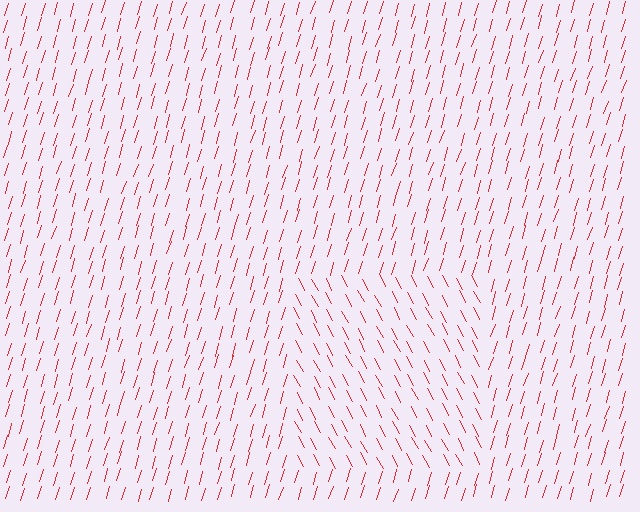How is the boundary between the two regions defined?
The boundary is defined purely by a change in line orientation (approximately 45 degrees difference). All lines are the same color and thickness.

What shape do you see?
I see a rectangle.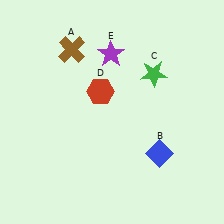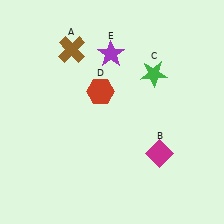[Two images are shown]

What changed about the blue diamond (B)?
In Image 1, B is blue. In Image 2, it changed to magenta.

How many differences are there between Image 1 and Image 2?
There is 1 difference between the two images.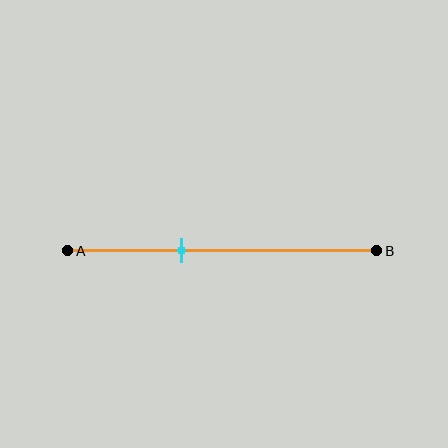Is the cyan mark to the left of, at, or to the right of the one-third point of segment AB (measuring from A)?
The cyan mark is to the right of the one-third point of segment AB.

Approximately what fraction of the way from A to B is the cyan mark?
The cyan mark is approximately 35% of the way from A to B.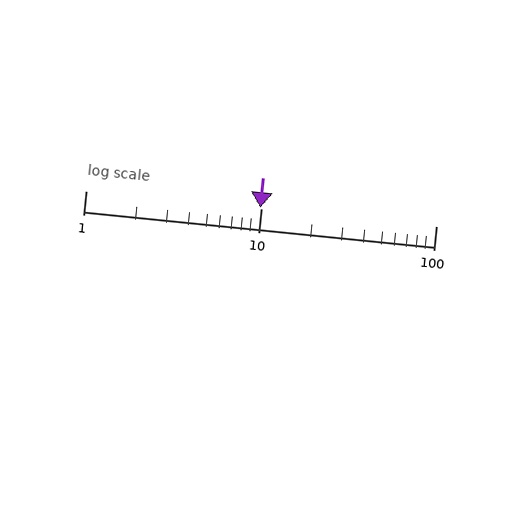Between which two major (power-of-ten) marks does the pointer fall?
The pointer is between 1 and 10.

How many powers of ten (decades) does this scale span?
The scale spans 2 decades, from 1 to 100.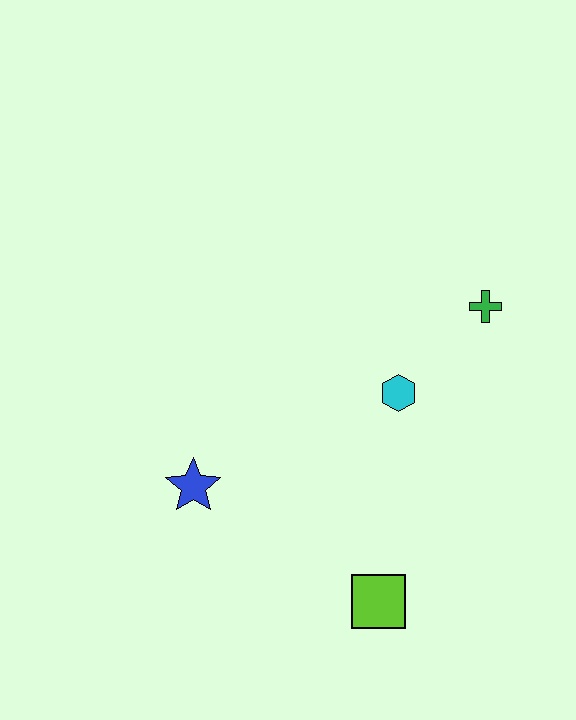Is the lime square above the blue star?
No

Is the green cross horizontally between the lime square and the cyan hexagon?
No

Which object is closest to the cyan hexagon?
The green cross is closest to the cyan hexagon.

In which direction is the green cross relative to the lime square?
The green cross is above the lime square.